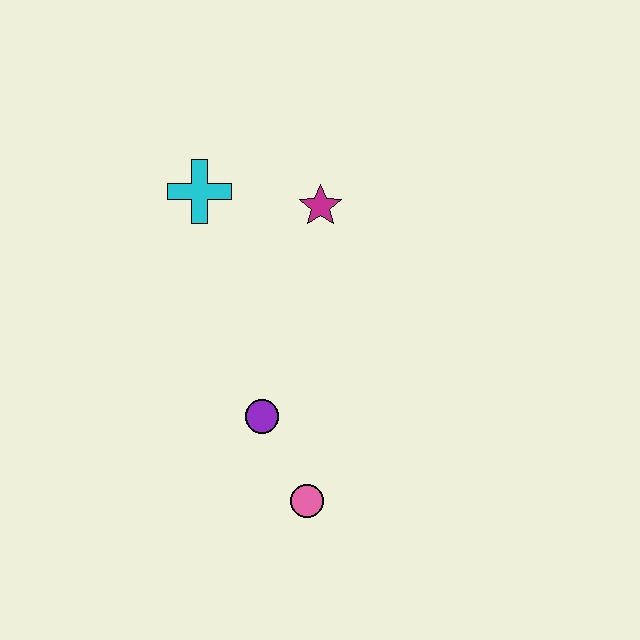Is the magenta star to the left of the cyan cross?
No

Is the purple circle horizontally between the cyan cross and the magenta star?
Yes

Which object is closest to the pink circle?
The purple circle is closest to the pink circle.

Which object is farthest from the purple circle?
The cyan cross is farthest from the purple circle.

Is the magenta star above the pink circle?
Yes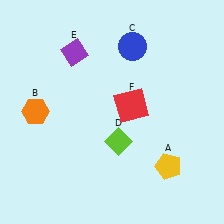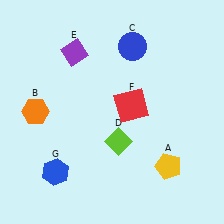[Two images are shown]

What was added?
A blue hexagon (G) was added in Image 2.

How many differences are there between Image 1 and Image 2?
There is 1 difference between the two images.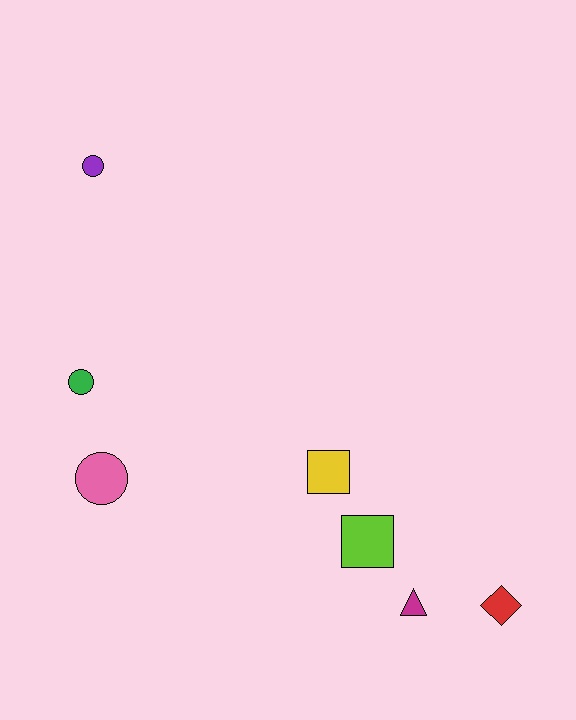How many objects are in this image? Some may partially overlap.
There are 7 objects.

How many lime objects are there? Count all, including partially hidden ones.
There is 1 lime object.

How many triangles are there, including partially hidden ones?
There is 1 triangle.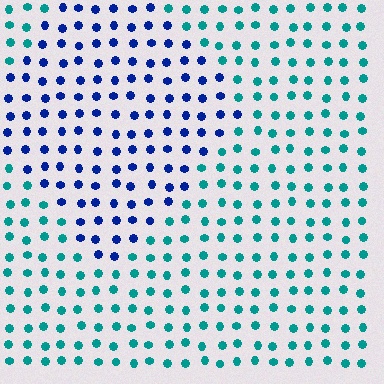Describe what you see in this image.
The image is filled with small teal elements in a uniform arrangement. A diamond-shaped region is visible where the elements are tinted to a slightly different hue, forming a subtle color boundary.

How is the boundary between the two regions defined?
The boundary is defined purely by a slight shift in hue (about 51 degrees). Spacing, size, and orientation are identical on both sides.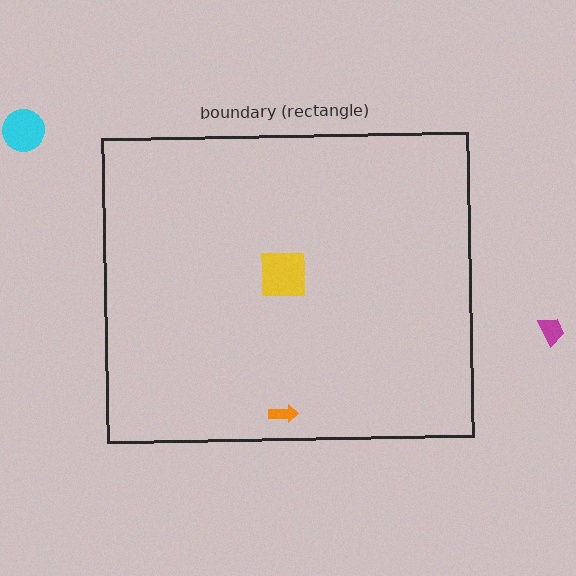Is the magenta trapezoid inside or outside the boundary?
Outside.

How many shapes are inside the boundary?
2 inside, 2 outside.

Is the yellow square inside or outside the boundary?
Inside.